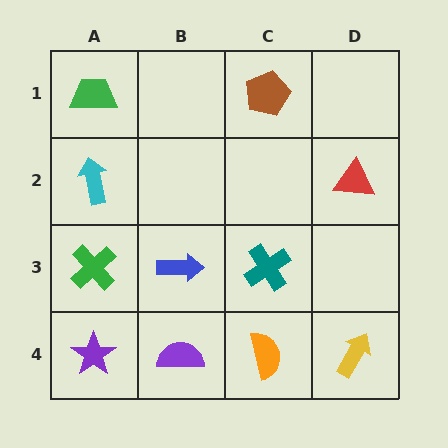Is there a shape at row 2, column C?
No, that cell is empty.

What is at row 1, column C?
A brown pentagon.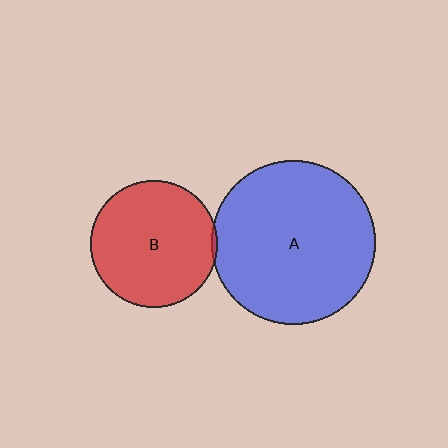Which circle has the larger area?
Circle A (blue).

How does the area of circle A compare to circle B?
Approximately 1.7 times.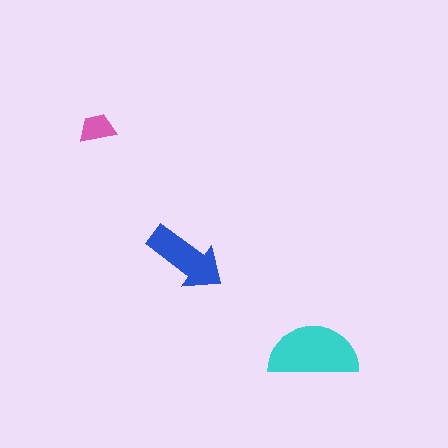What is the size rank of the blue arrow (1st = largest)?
2nd.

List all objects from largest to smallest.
The cyan semicircle, the blue arrow, the pink trapezoid.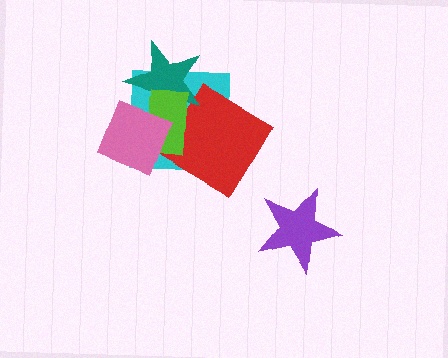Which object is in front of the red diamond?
The lime rectangle is in front of the red diamond.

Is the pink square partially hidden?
No, no other shape covers it.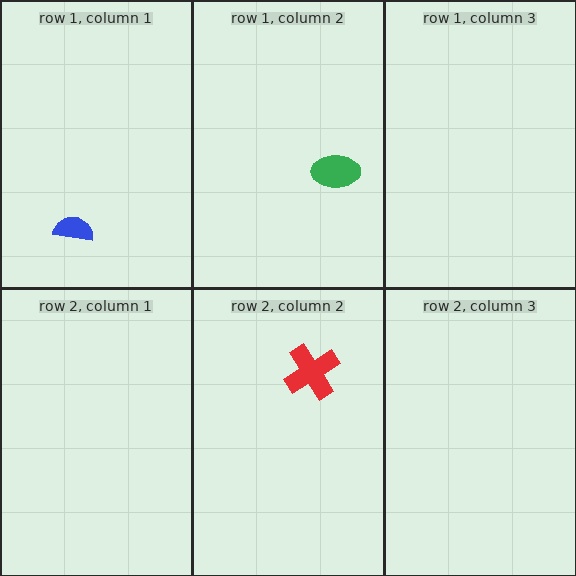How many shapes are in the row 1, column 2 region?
1.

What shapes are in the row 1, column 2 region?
The green ellipse.